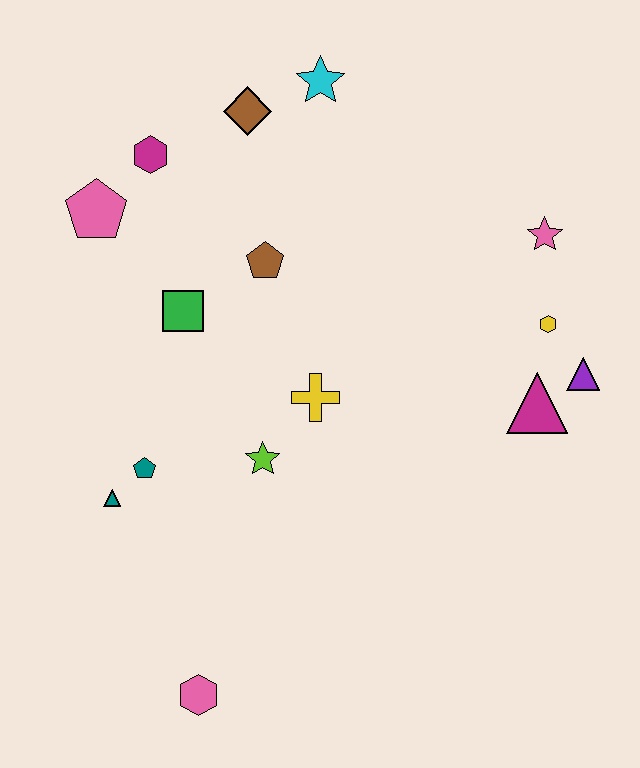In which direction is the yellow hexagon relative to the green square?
The yellow hexagon is to the right of the green square.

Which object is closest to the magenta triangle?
The purple triangle is closest to the magenta triangle.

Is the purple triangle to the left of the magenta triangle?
No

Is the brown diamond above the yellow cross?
Yes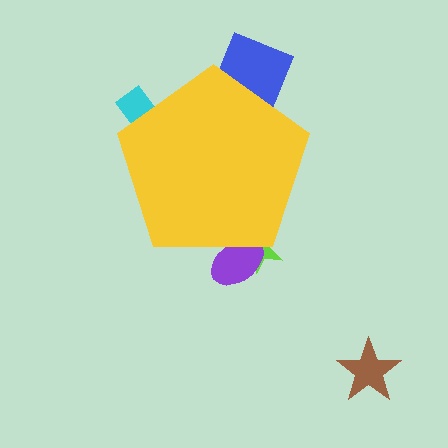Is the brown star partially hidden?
No, the brown star is fully visible.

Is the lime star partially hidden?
Yes, the lime star is partially hidden behind the yellow pentagon.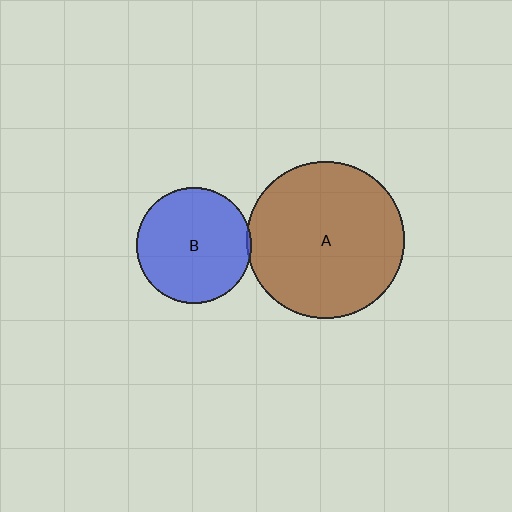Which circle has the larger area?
Circle A (brown).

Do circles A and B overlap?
Yes.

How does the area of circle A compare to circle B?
Approximately 1.9 times.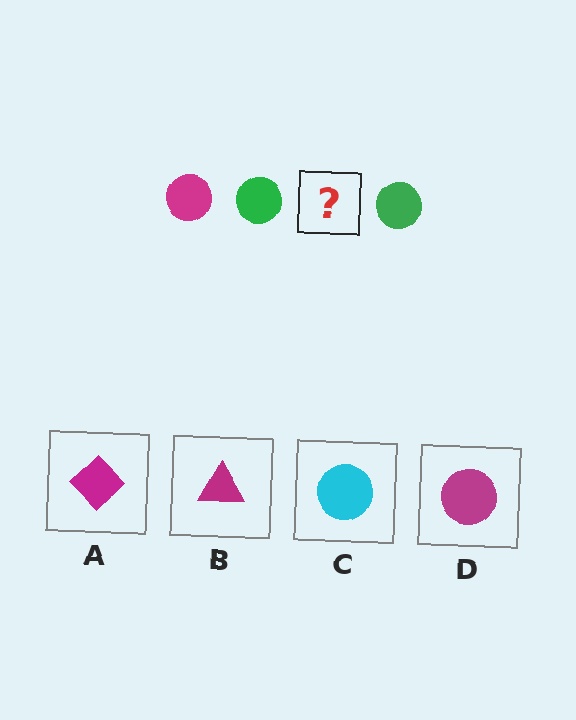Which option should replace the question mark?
Option D.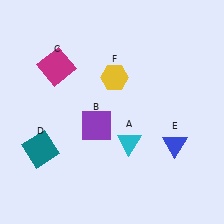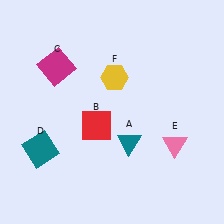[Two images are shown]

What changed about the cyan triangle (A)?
In Image 1, A is cyan. In Image 2, it changed to teal.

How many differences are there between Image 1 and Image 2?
There are 3 differences between the two images.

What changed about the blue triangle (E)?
In Image 1, E is blue. In Image 2, it changed to pink.